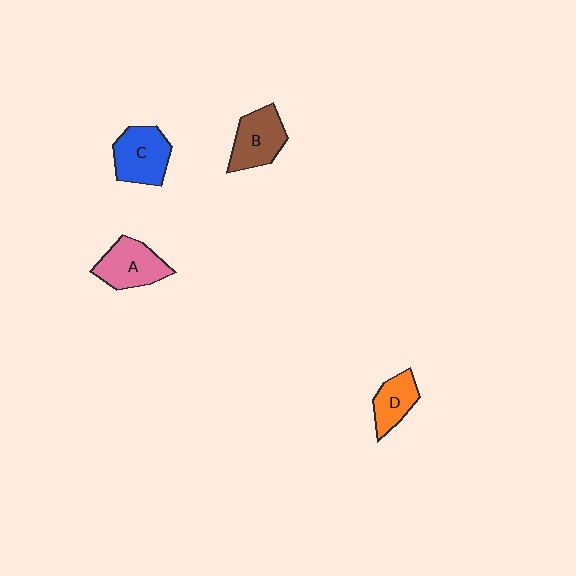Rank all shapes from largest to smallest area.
From largest to smallest: C (blue), A (pink), B (brown), D (orange).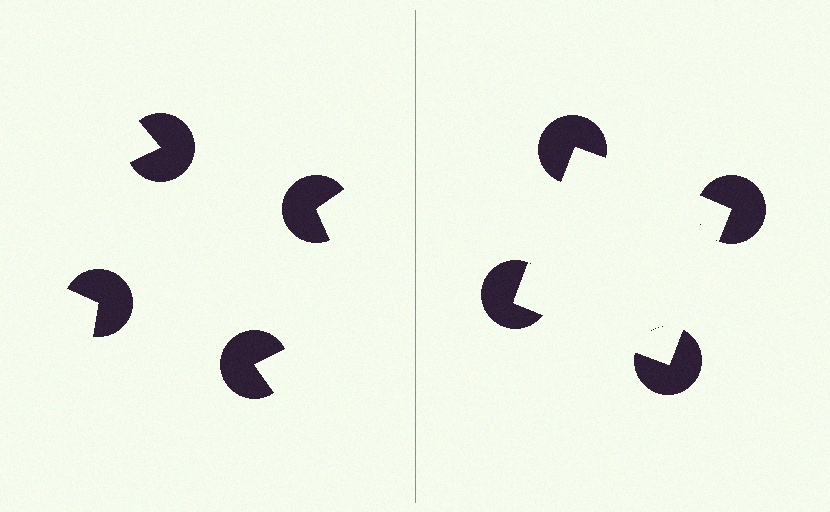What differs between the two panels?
The pac-man discs are positioned identically on both sides; only the wedge orientations differ. On the right they align to a square; on the left they are misaligned.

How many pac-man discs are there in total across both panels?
8 — 4 on each side.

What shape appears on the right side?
An illusory square.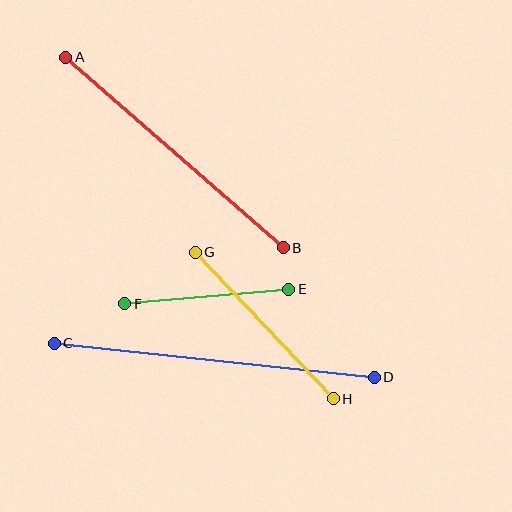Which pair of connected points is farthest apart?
Points C and D are farthest apart.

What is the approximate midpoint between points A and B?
The midpoint is at approximately (174, 153) pixels.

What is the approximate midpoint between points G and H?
The midpoint is at approximately (264, 326) pixels.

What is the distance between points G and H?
The distance is approximately 201 pixels.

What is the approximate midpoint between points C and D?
The midpoint is at approximately (214, 360) pixels.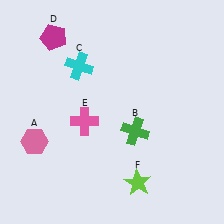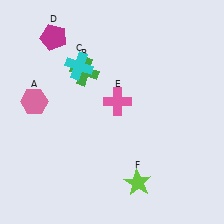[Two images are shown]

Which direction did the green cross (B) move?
The green cross (B) moved up.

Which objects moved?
The objects that moved are: the pink hexagon (A), the green cross (B), the pink cross (E).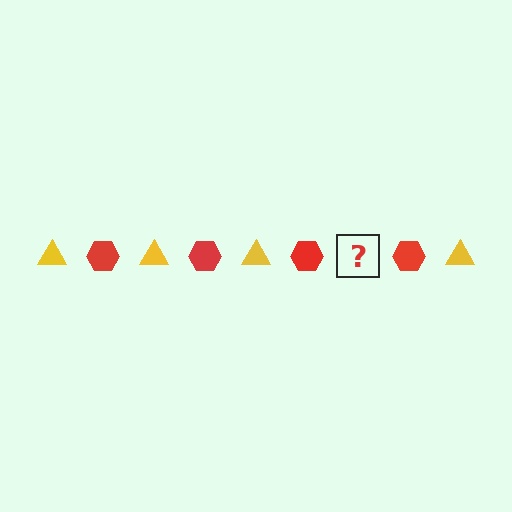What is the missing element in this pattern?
The missing element is a yellow triangle.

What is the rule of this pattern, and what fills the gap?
The rule is that the pattern alternates between yellow triangle and red hexagon. The gap should be filled with a yellow triangle.